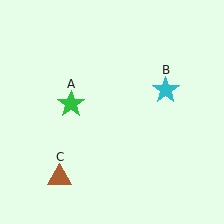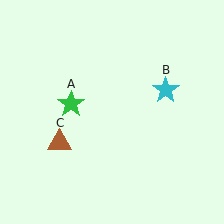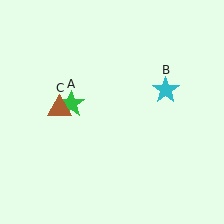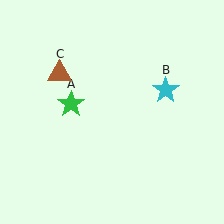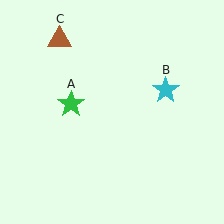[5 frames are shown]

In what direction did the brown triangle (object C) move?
The brown triangle (object C) moved up.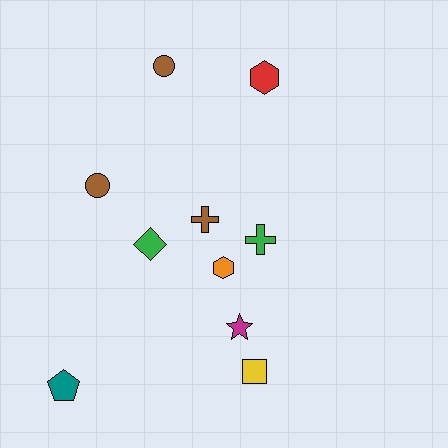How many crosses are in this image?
There are 2 crosses.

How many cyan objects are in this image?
There are no cyan objects.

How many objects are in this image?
There are 10 objects.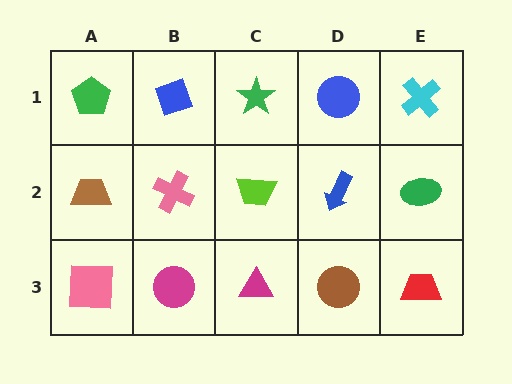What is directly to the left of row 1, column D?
A green star.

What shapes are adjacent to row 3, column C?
A lime trapezoid (row 2, column C), a magenta circle (row 3, column B), a brown circle (row 3, column D).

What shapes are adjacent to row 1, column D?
A blue arrow (row 2, column D), a green star (row 1, column C), a cyan cross (row 1, column E).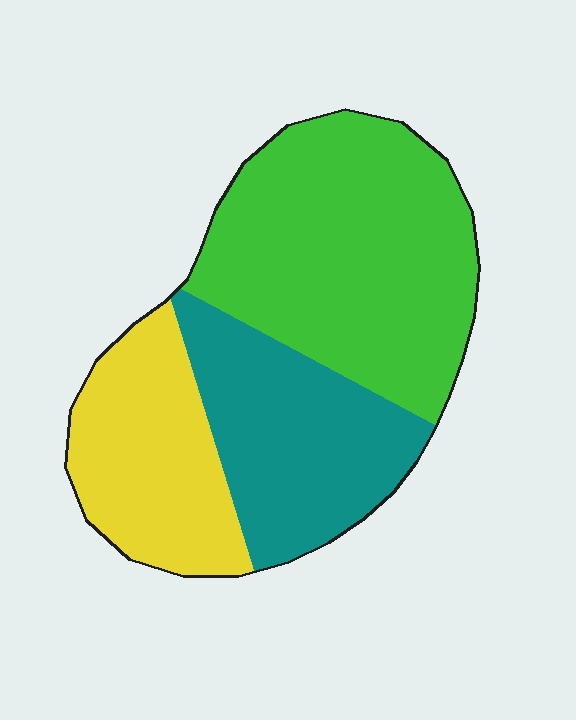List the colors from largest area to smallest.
From largest to smallest: green, teal, yellow.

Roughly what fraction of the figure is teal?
Teal covers roughly 30% of the figure.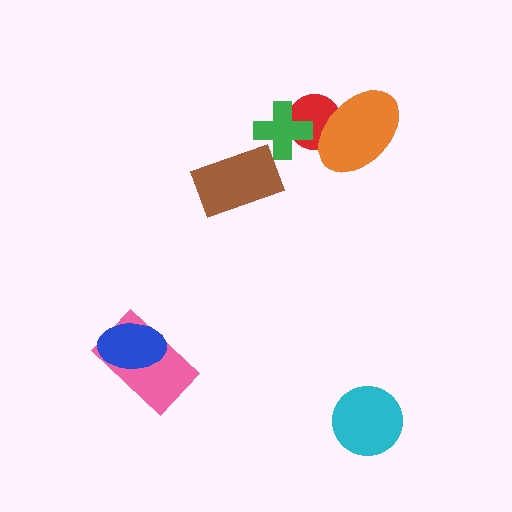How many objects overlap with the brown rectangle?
0 objects overlap with the brown rectangle.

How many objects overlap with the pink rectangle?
1 object overlaps with the pink rectangle.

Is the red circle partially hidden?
Yes, it is partially covered by another shape.